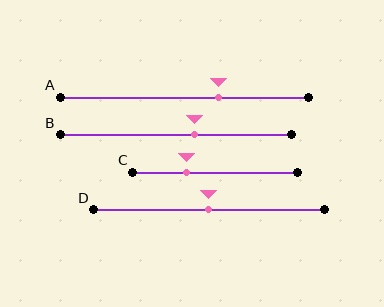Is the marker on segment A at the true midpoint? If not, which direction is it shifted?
No, the marker on segment A is shifted to the right by about 14% of the segment length.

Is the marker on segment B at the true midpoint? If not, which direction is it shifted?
No, the marker on segment B is shifted to the right by about 8% of the segment length.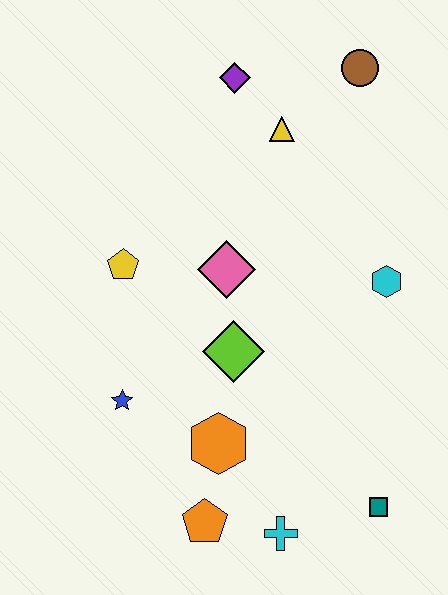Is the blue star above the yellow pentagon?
No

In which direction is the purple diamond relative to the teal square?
The purple diamond is above the teal square.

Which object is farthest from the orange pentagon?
The brown circle is farthest from the orange pentagon.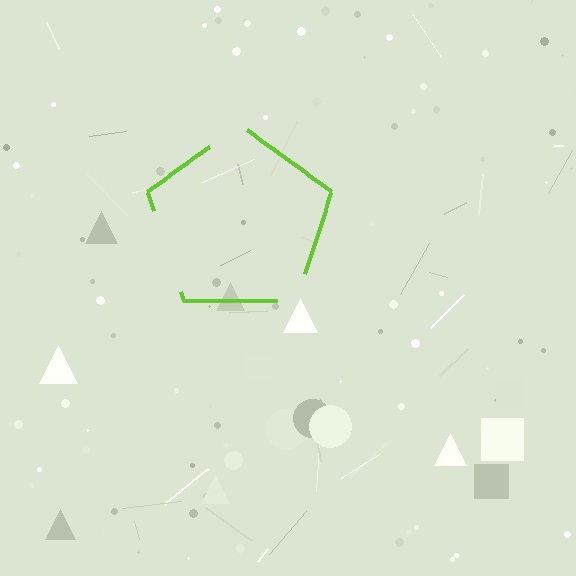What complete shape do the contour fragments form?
The contour fragments form a pentagon.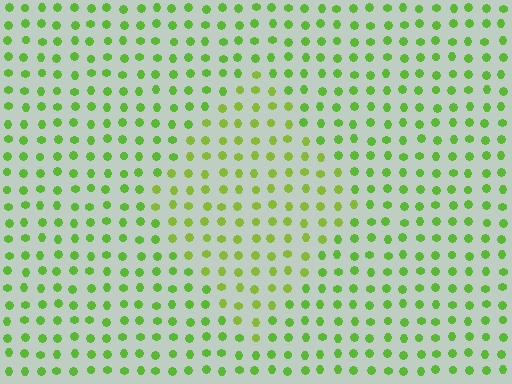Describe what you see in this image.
The image is filled with small lime elements in a uniform arrangement. A diamond-shaped region is visible where the elements are tinted to a slightly different hue, forming a subtle color boundary.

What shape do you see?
I see a diamond.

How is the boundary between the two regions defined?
The boundary is defined purely by a slight shift in hue (about 20 degrees). Spacing, size, and orientation are identical on both sides.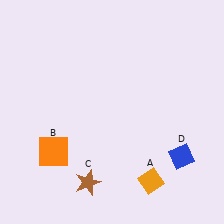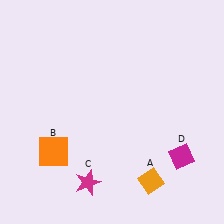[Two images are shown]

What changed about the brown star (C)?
In Image 1, C is brown. In Image 2, it changed to magenta.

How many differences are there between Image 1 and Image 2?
There are 2 differences between the two images.